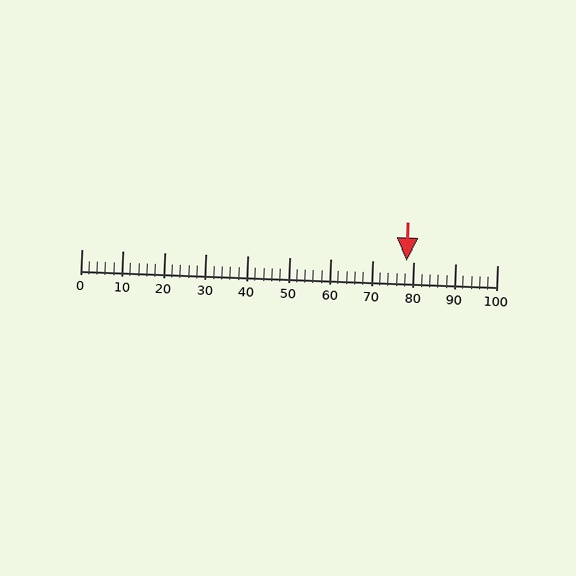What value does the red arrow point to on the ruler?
The red arrow points to approximately 78.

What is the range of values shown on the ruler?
The ruler shows values from 0 to 100.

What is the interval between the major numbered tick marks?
The major tick marks are spaced 10 units apart.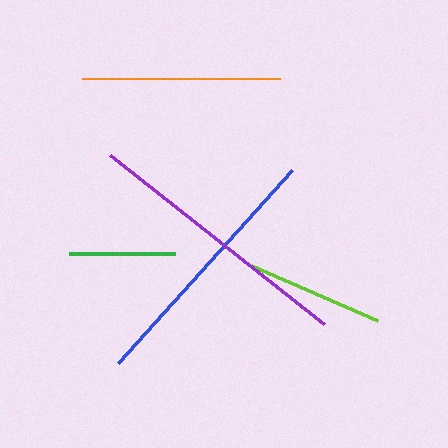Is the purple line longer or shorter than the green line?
The purple line is longer than the green line.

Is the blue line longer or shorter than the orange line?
The blue line is longer than the orange line.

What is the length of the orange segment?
The orange segment is approximately 197 pixels long.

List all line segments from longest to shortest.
From longest to shortest: purple, blue, orange, lime, green.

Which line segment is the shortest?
The green line is the shortest at approximately 106 pixels.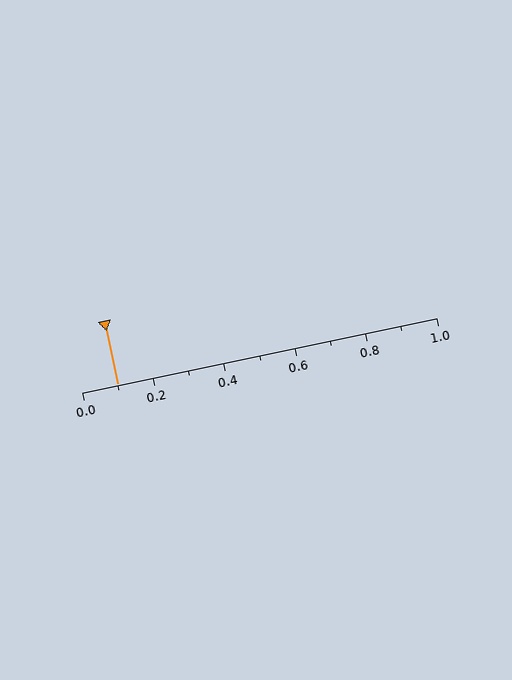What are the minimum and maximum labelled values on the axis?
The axis runs from 0.0 to 1.0.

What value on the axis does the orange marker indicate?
The marker indicates approximately 0.1.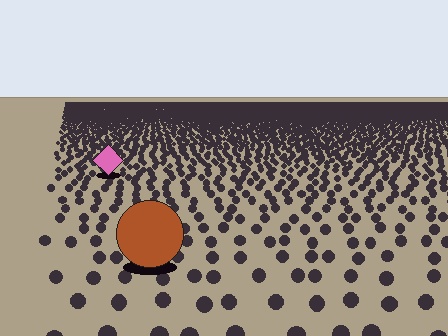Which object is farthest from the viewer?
The pink diamond is farthest from the viewer. It appears smaller and the ground texture around it is denser.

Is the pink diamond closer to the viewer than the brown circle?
No. The brown circle is closer — you can tell from the texture gradient: the ground texture is coarser near it.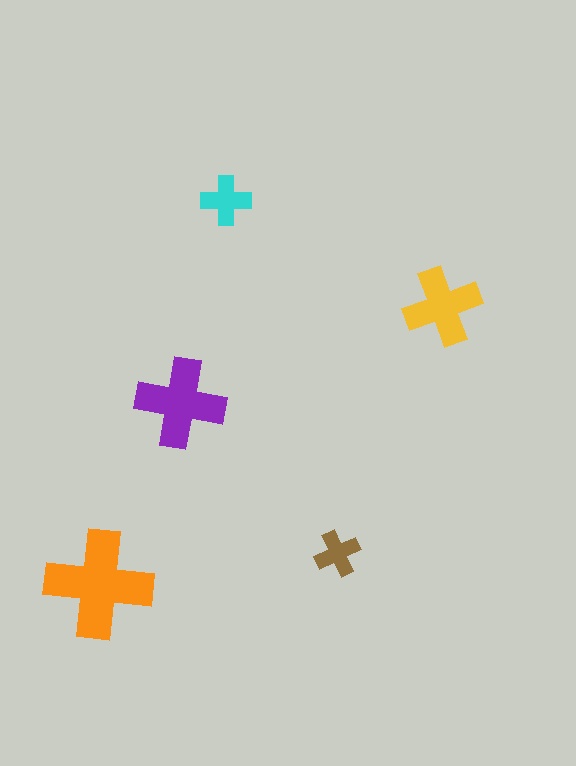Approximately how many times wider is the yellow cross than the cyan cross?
About 1.5 times wider.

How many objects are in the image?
There are 5 objects in the image.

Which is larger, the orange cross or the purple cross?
The orange one.